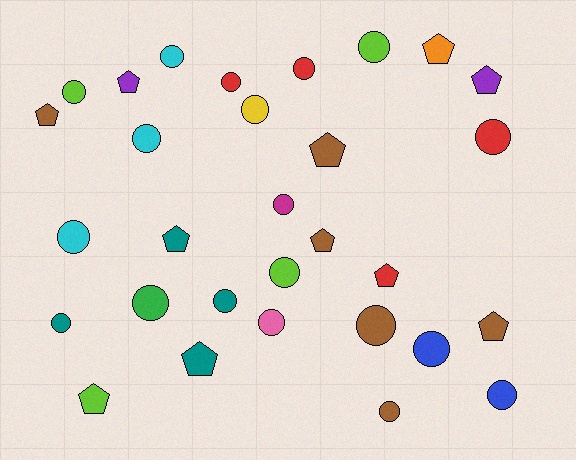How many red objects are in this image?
There are 4 red objects.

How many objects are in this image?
There are 30 objects.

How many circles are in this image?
There are 19 circles.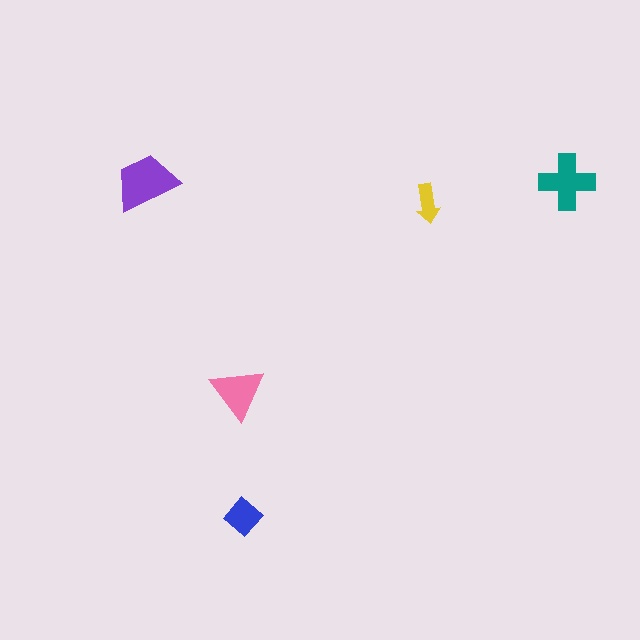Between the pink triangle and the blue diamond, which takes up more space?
The pink triangle.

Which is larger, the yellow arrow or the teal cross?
The teal cross.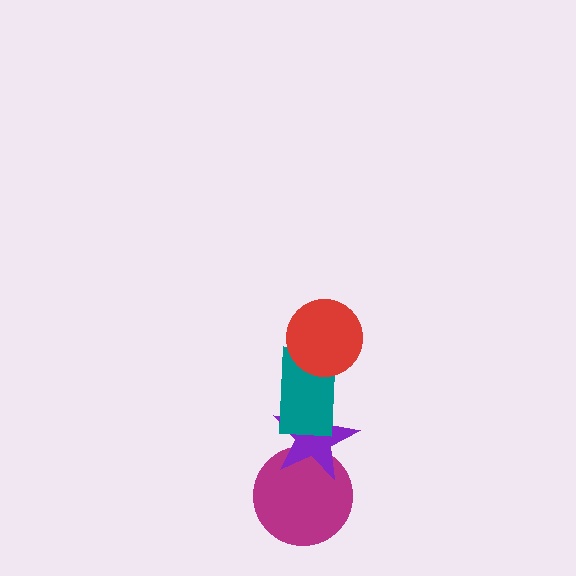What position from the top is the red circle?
The red circle is 1st from the top.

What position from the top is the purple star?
The purple star is 3rd from the top.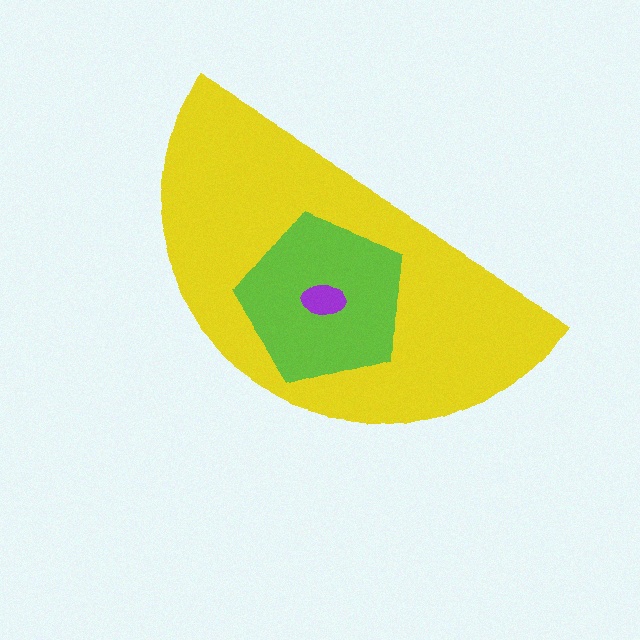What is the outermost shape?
The yellow semicircle.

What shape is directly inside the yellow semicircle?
The lime pentagon.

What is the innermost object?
The purple ellipse.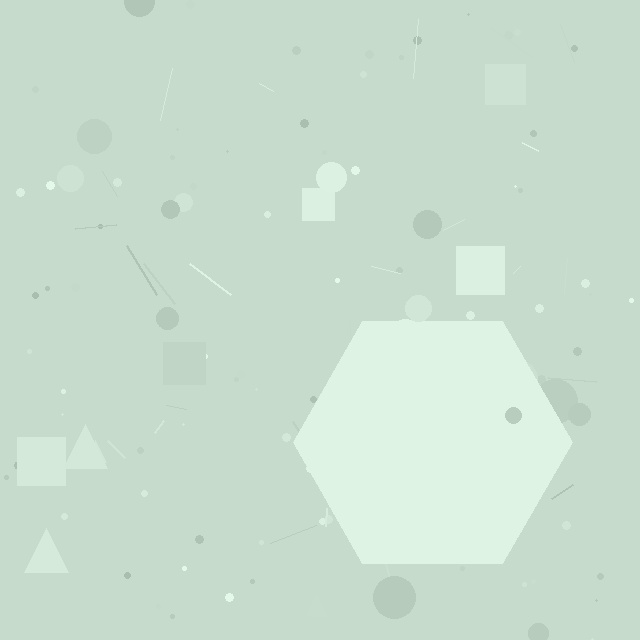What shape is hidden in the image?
A hexagon is hidden in the image.